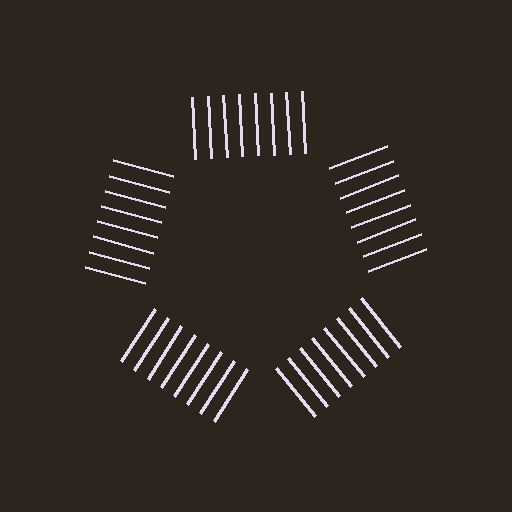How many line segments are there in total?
40 — 8 along each of the 5 edges.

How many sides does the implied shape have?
5 sides — the line-ends trace a pentagon.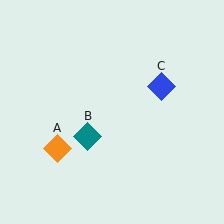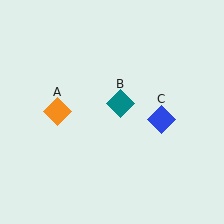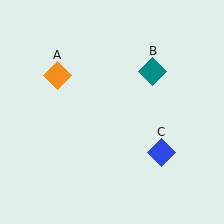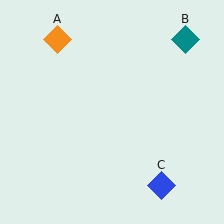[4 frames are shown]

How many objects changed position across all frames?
3 objects changed position: orange diamond (object A), teal diamond (object B), blue diamond (object C).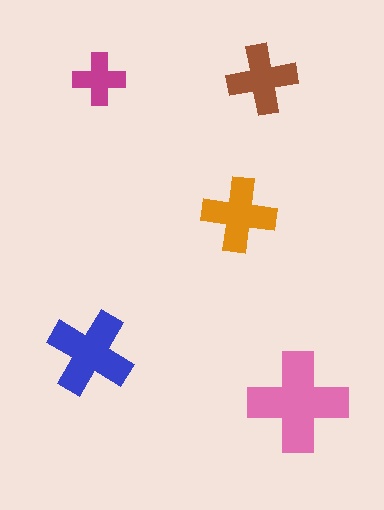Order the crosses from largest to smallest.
the pink one, the blue one, the orange one, the brown one, the magenta one.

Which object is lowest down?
The pink cross is bottommost.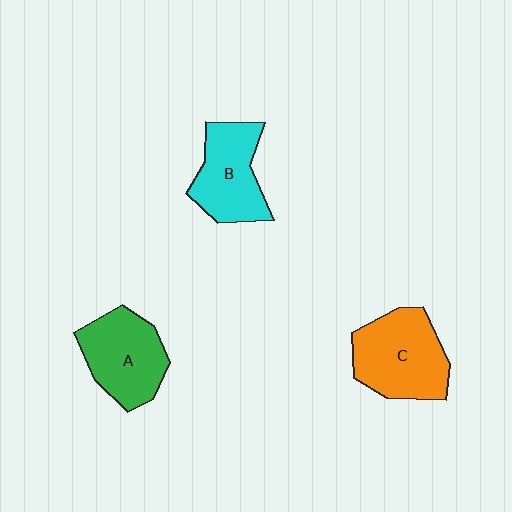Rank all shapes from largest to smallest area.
From largest to smallest: C (orange), A (green), B (cyan).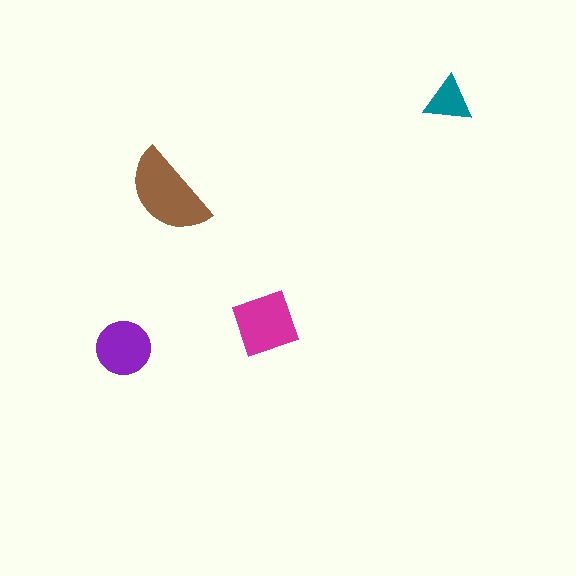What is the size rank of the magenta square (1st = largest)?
2nd.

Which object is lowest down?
The purple circle is bottommost.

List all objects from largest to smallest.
The brown semicircle, the magenta square, the purple circle, the teal triangle.